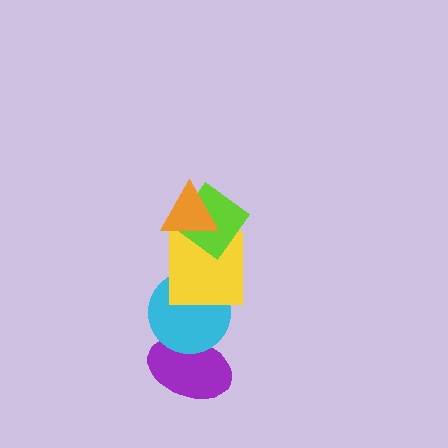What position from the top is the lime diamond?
The lime diamond is 2nd from the top.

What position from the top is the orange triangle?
The orange triangle is 1st from the top.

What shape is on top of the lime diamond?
The orange triangle is on top of the lime diamond.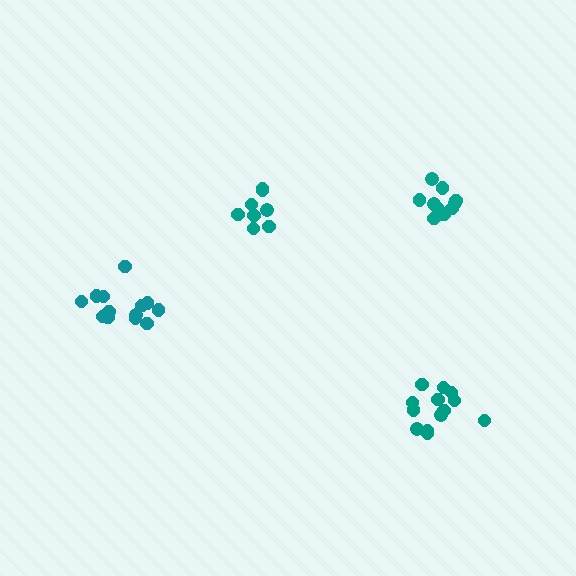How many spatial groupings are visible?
There are 4 spatial groupings.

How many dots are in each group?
Group 1: 13 dots, Group 2: 13 dots, Group 3: 8 dots, Group 4: 10 dots (44 total).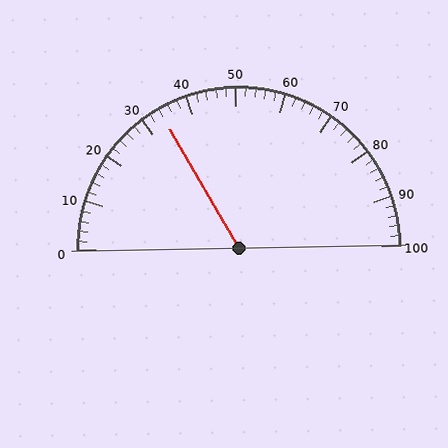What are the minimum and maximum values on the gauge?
The gauge ranges from 0 to 100.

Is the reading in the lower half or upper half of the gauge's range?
The reading is in the lower half of the range (0 to 100).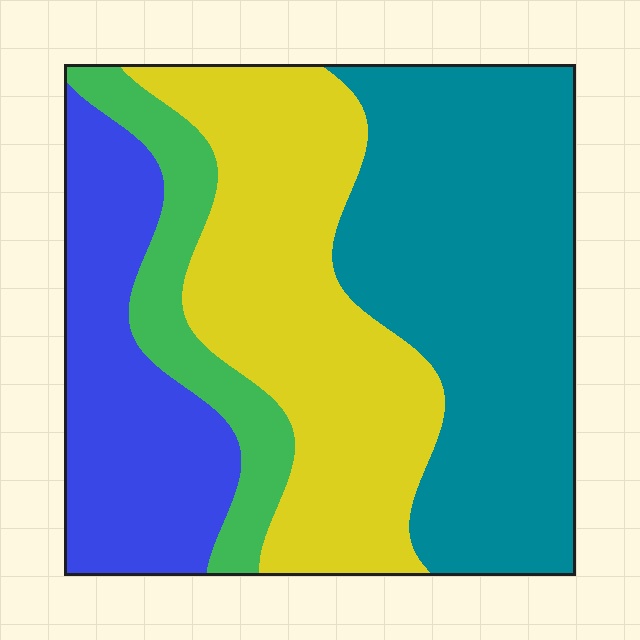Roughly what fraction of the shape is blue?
Blue takes up less than a quarter of the shape.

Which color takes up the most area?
Teal, at roughly 35%.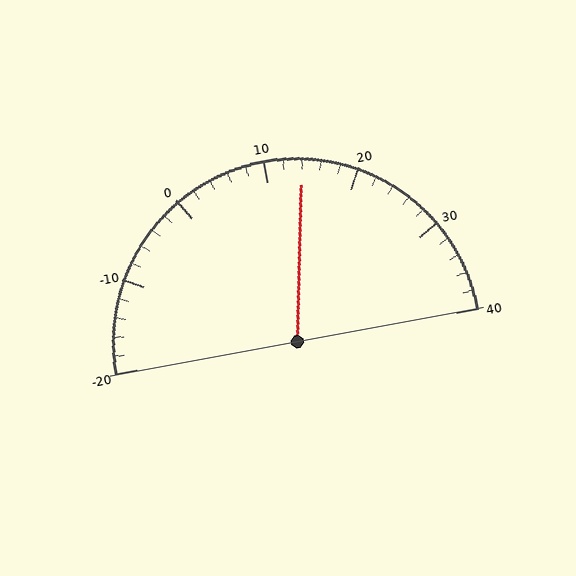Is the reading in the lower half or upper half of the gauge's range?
The reading is in the upper half of the range (-20 to 40).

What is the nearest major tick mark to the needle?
The nearest major tick mark is 10.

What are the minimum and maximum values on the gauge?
The gauge ranges from -20 to 40.